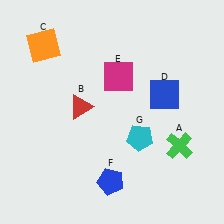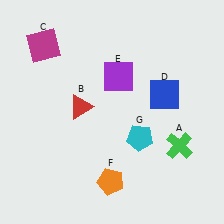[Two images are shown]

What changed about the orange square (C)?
In Image 1, C is orange. In Image 2, it changed to magenta.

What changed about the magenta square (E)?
In Image 1, E is magenta. In Image 2, it changed to purple.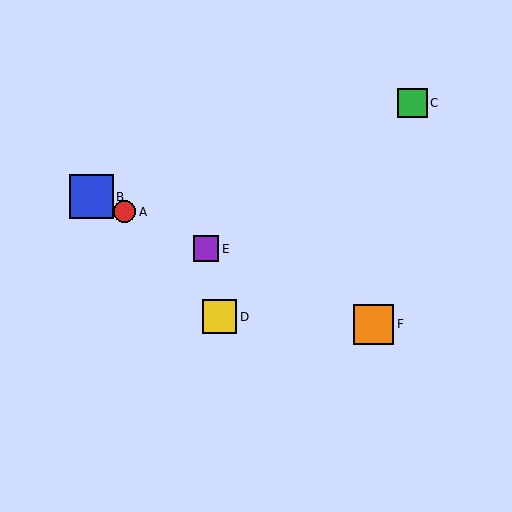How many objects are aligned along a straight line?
4 objects (A, B, E, F) are aligned along a straight line.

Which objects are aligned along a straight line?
Objects A, B, E, F are aligned along a straight line.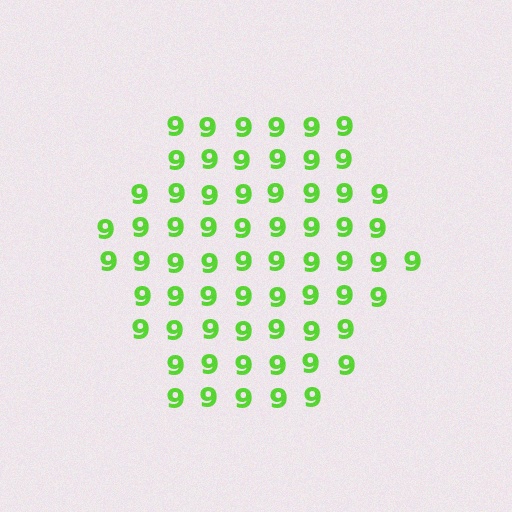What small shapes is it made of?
It is made of small digit 9's.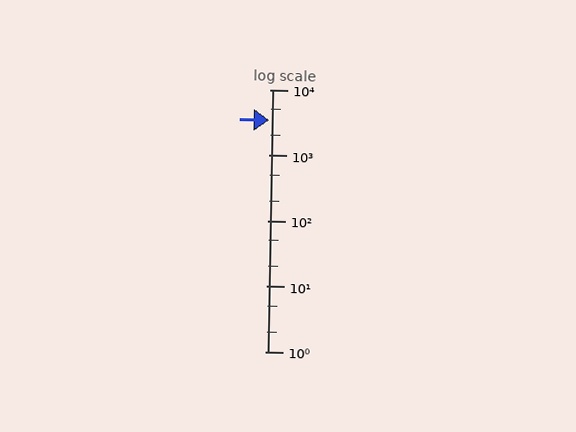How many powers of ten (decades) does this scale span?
The scale spans 4 decades, from 1 to 10000.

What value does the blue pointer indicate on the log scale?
The pointer indicates approximately 3400.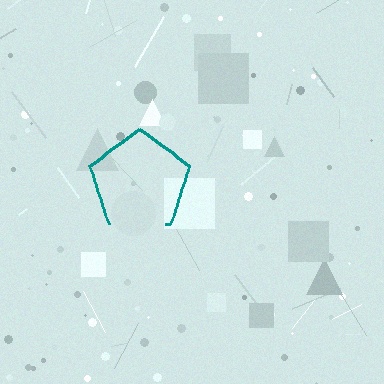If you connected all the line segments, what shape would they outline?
They would outline a pentagon.